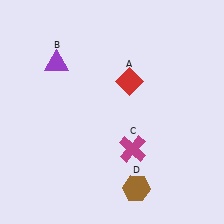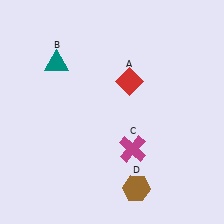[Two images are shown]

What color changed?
The triangle (B) changed from purple in Image 1 to teal in Image 2.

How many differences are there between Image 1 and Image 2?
There is 1 difference between the two images.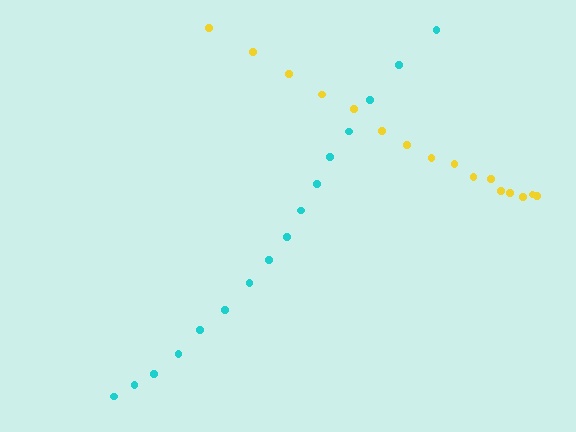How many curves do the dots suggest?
There are 2 distinct paths.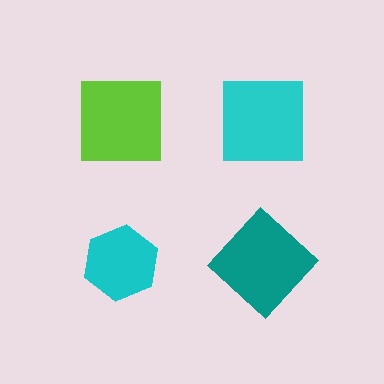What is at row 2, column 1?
A cyan hexagon.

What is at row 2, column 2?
A teal diamond.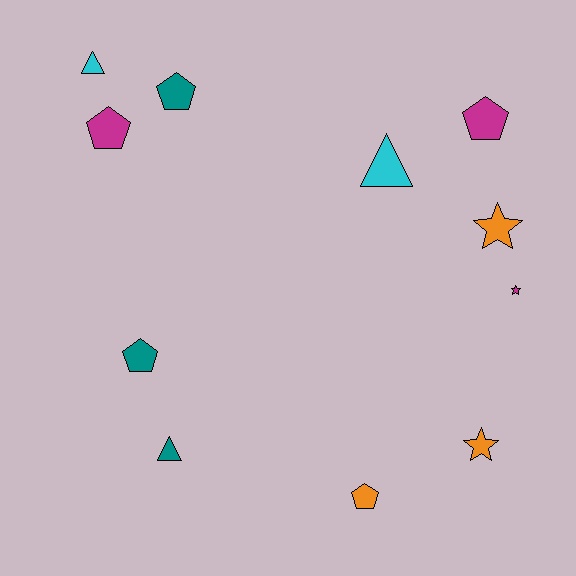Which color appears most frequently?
Teal, with 3 objects.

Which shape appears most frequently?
Pentagon, with 5 objects.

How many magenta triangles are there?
There are no magenta triangles.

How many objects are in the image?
There are 11 objects.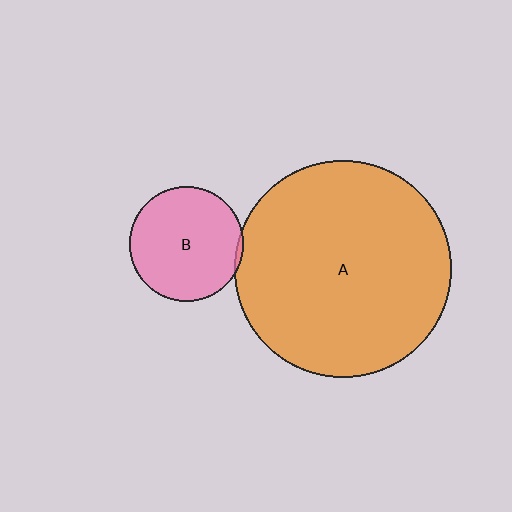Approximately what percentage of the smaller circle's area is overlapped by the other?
Approximately 5%.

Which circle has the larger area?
Circle A (orange).